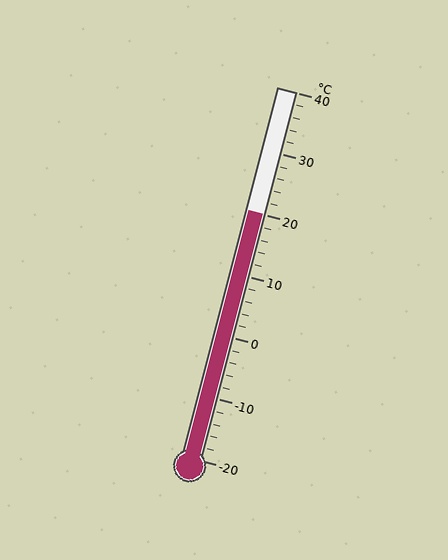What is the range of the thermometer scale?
The thermometer scale ranges from -20°C to 40°C.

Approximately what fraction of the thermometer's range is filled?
The thermometer is filled to approximately 65% of its range.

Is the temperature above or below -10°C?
The temperature is above -10°C.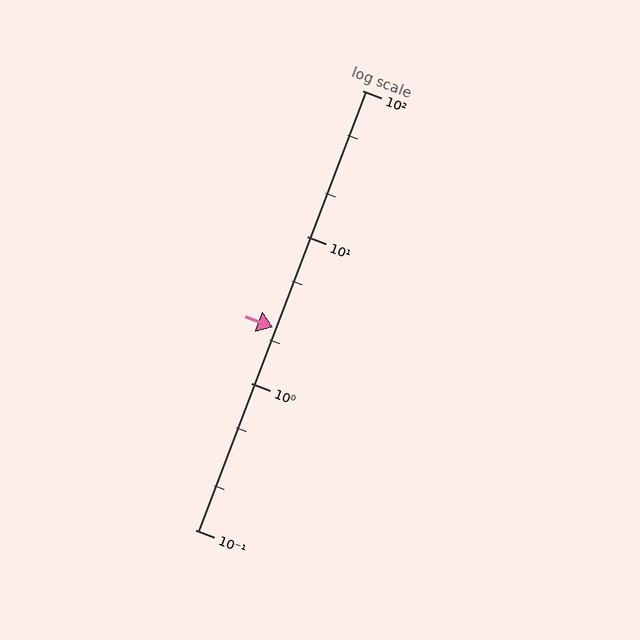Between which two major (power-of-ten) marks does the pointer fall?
The pointer is between 1 and 10.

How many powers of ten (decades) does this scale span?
The scale spans 3 decades, from 0.1 to 100.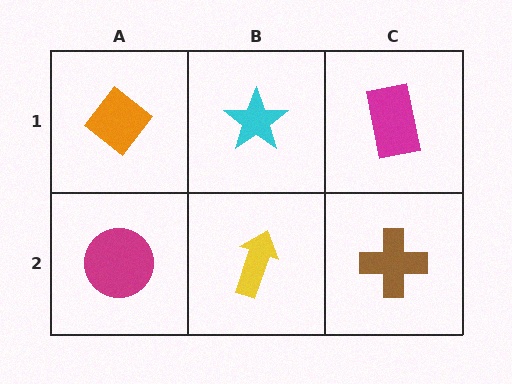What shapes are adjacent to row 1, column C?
A brown cross (row 2, column C), a cyan star (row 1, column B).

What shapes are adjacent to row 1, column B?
A yellow arrow (row 2, column B), an orange diamond (row 1, column A), a magenta rectangle (row 1, column C).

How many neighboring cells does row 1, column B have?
3.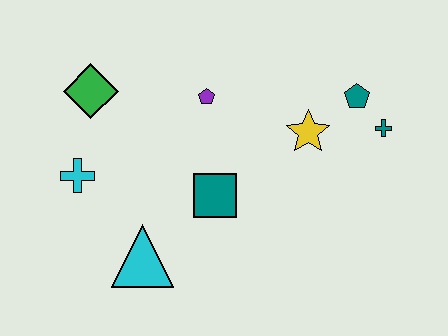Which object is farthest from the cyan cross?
The teal cross is farthest from the cyan cross.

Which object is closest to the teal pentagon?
The teal cross is closest to the teal pentagon.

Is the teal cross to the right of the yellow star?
Yes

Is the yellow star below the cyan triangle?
No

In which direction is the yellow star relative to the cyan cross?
The yellow star is to the right of the cyan cross.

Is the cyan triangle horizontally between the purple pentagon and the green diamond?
Yes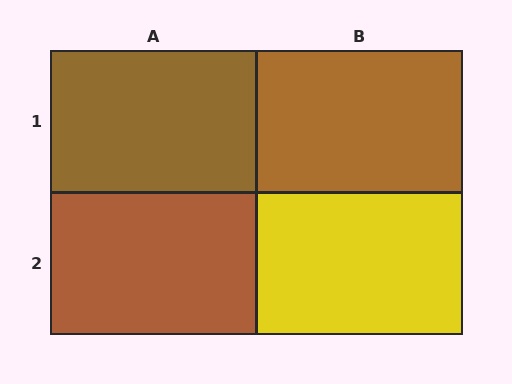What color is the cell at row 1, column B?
Brown.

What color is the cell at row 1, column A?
Brown.